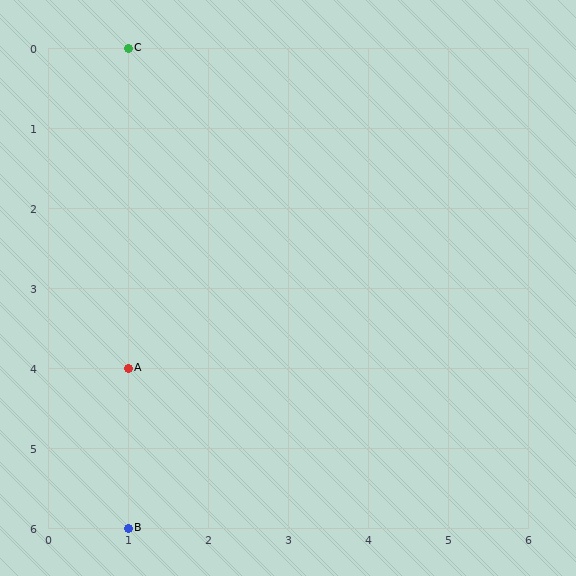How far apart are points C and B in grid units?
Points C and B are 6 rows apart.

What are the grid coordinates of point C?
Point C is at grid coordinates (1, 0).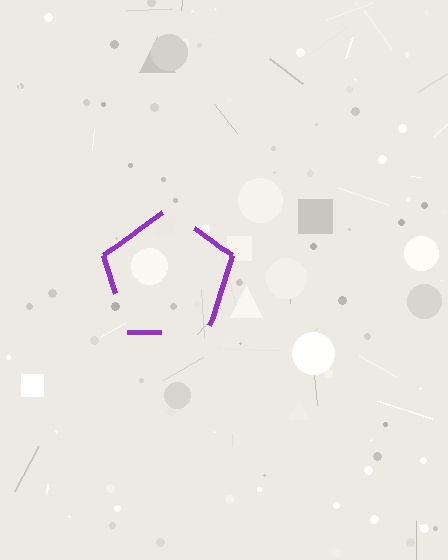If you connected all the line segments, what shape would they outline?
They would outline a pentagon.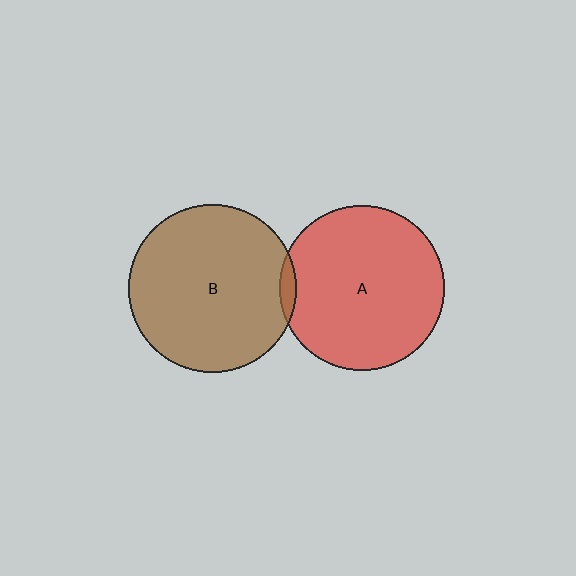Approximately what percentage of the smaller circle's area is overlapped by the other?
Approximately 5%.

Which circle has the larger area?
Circle B (brown).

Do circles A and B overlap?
Yes.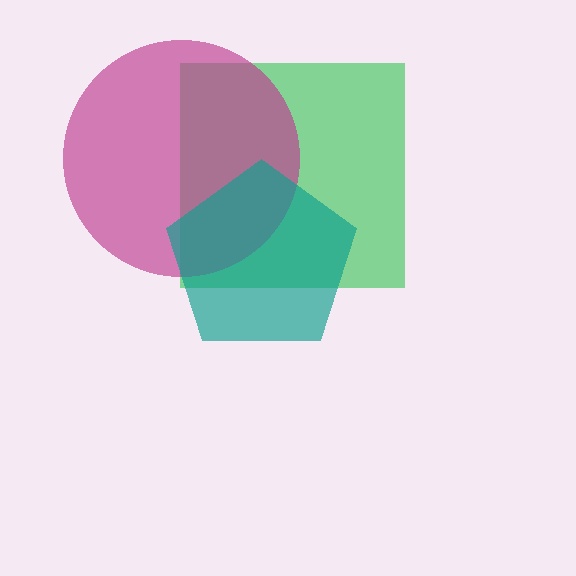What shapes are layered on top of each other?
The layered shapes are: a green square, a magenta circle, a teal pentagon.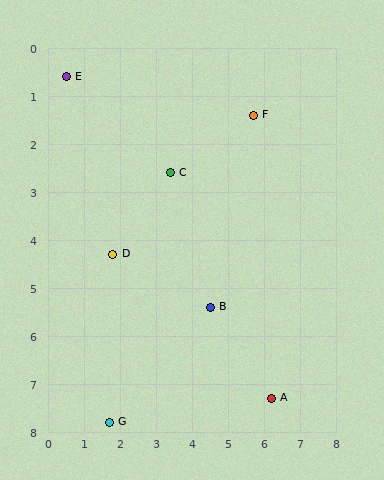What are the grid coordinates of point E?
Point E is at approximately (0.5, 0.6).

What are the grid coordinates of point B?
Point B is at approximately (4.5, 5.4).